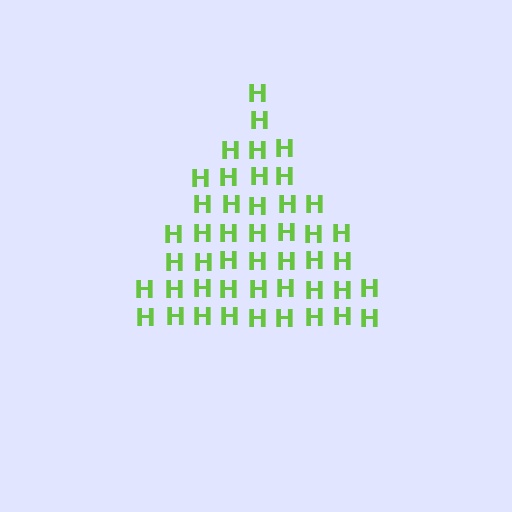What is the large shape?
The large shape is a triangle.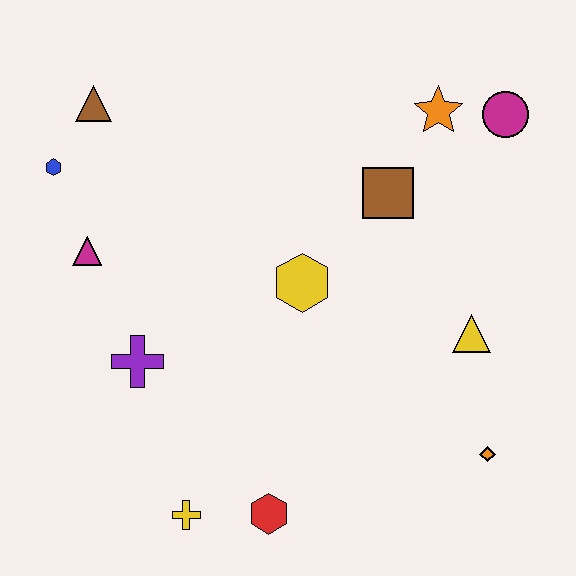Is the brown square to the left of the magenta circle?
Yes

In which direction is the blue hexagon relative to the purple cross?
The blue hexagon is above the purple cross.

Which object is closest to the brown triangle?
The blue hexagon is closest to the brown triangle.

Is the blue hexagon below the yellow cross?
No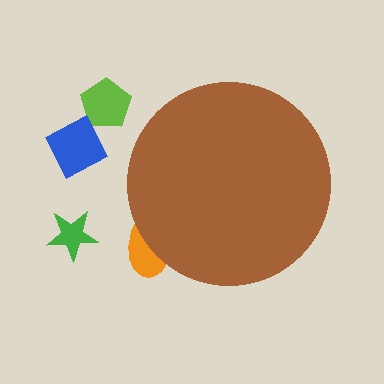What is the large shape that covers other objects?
A brown circle.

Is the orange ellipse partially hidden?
Yes, the orange ellipse is partially hidden behind the brown circle.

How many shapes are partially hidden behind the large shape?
1 shape is partially hidden.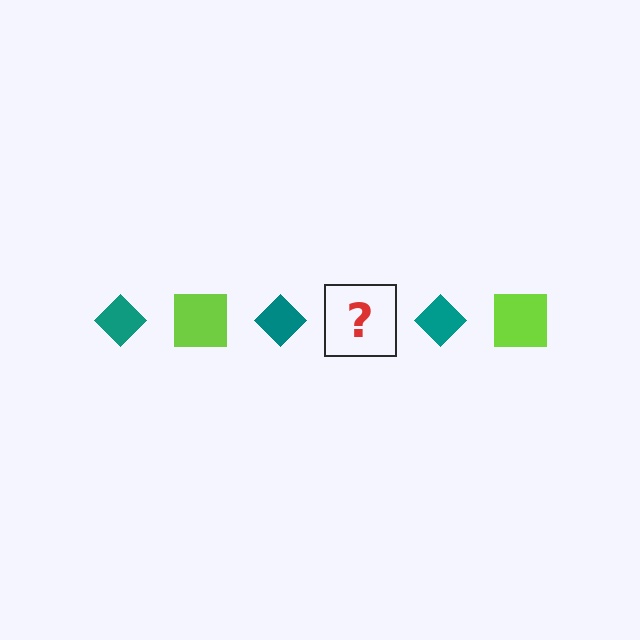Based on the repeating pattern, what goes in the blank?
The blank should be a lime square.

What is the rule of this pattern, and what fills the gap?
The rule is that the pattern alternates between teal diamond and lime square. The gap should be filled with a lime square.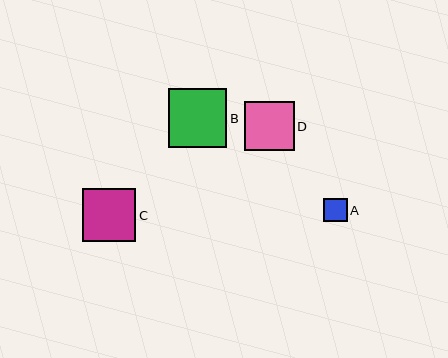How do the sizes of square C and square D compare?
Square C and square D are approximately the same size.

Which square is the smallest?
Square A is the smallest with a size of approximately 23 pixels.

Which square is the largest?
Square B is the largest with a size of approximately 58 pixels.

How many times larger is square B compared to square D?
Square B is approximately 1.2 times the size of square D.